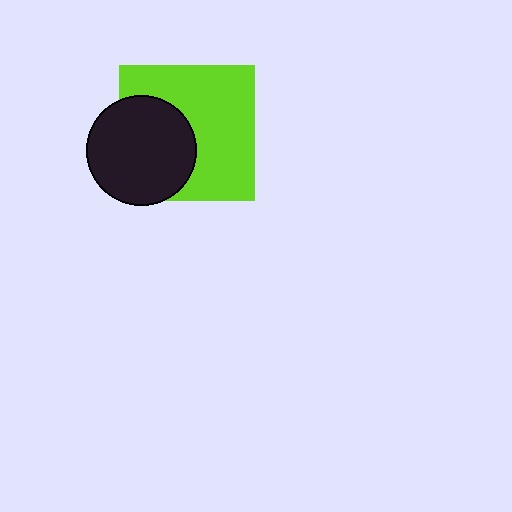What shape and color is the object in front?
The object in front is a black circle.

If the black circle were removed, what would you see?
You would see the complete lime square.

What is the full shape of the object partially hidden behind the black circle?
The partially hidden object is a lime square.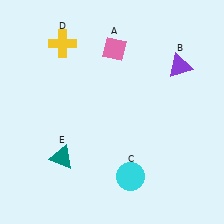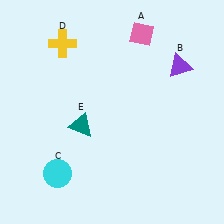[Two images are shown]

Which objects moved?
The objects that moved are: the pink diamond (A), the cyan circle (C), the teal triangle (E).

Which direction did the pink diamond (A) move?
The pink diamond (A) moved right.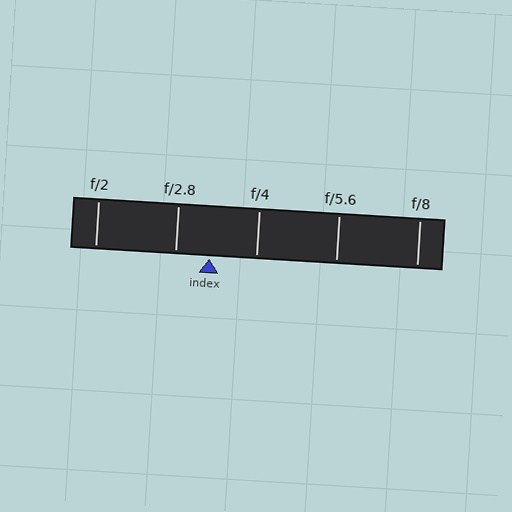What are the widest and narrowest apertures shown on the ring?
The widest aperture shown is f/2 and the narrowest is f/8.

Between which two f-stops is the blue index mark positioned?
The index mark is between f/2.8 and f/4.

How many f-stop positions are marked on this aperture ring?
There are 5 f-stop positions marked.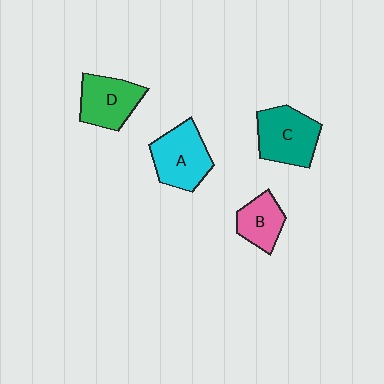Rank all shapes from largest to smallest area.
From largest to smallest: C (teal), A (cyan), D (green), B (pink).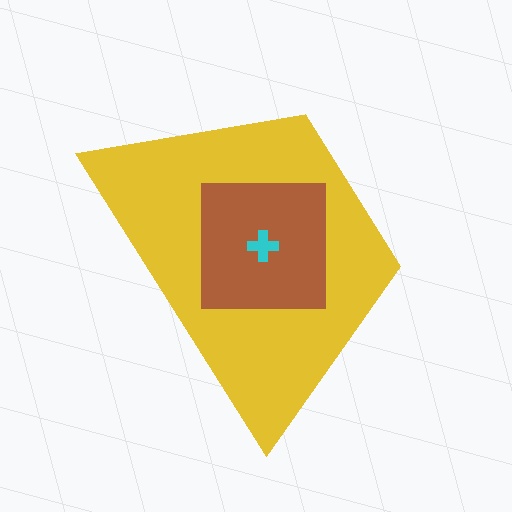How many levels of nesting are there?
3.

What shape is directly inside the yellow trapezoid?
The brown square.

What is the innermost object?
The cyan cross.